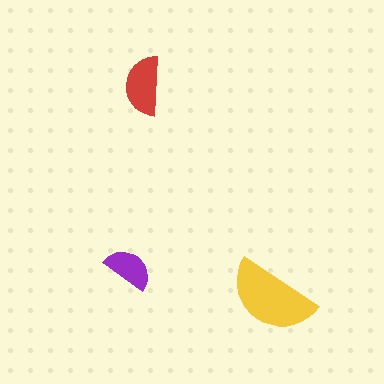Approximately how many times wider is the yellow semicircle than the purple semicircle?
About 2 times wider.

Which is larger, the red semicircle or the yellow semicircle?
The yellow one.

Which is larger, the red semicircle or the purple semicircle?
The red one.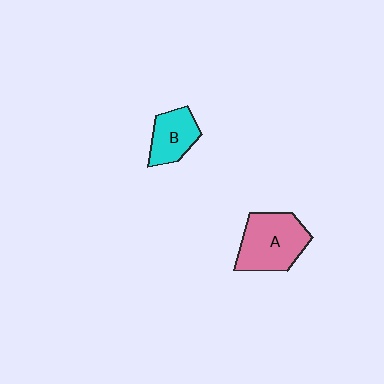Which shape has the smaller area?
Shape B (cyan).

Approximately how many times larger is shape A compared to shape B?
Approximately 1.6 times.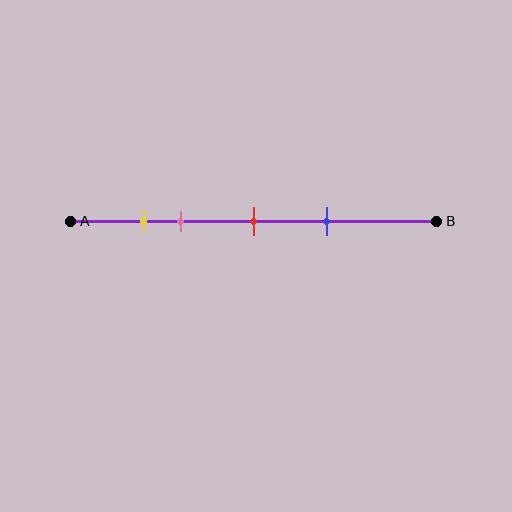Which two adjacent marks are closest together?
The yellow and pink marks are the closest adjacent pair.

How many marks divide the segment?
There are 4 marks dividing the segment.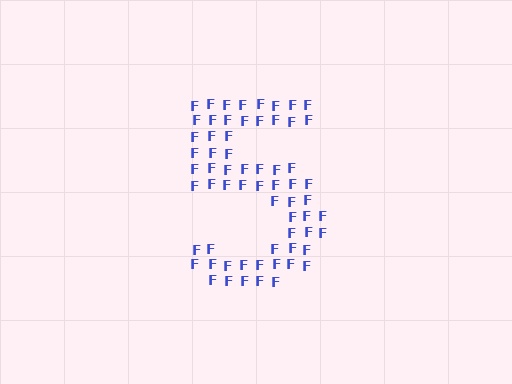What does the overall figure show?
The overall figure shows the digit 5.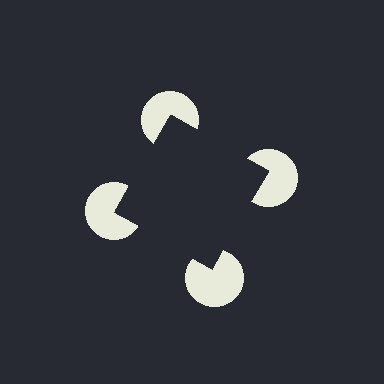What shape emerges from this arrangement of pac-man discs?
An illusory square — its edges are inferred from the aligned wedge cuts in the pac-man discs, not physically drawn.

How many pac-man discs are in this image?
There are 4 — one at each vertex of the illusory square.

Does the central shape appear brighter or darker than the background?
It typically appears slightly darker than the background, even though no actual brightness change is drawn.